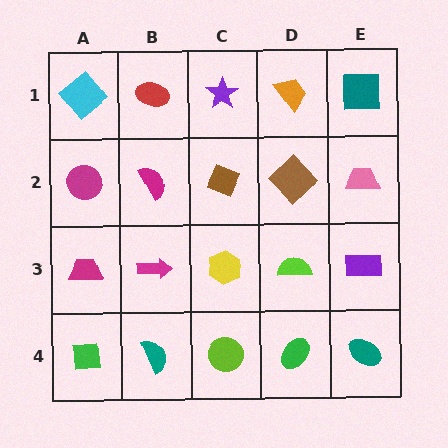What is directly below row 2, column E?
A purple rectangle.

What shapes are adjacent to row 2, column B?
A red ellipse (row 1, column B), a magenta arrow (row 3, column B), a magenta circle (row 2, column A), a brown diamond (row 2, column C).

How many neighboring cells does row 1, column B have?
3.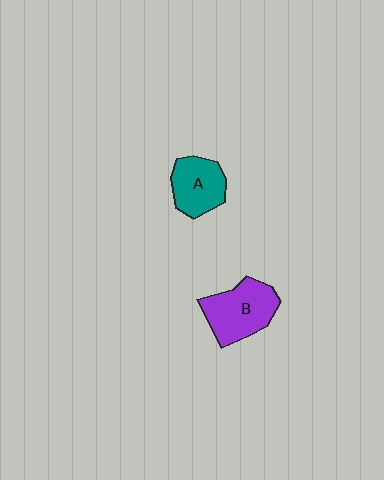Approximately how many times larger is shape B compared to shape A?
Approximately 1.3 times.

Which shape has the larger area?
Shape B (purple).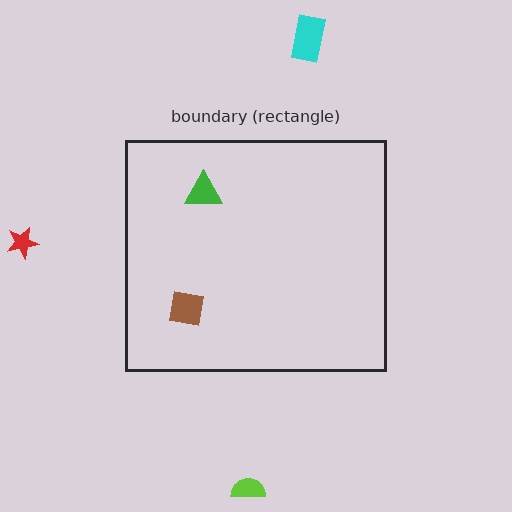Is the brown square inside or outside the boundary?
Inside.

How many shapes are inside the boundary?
2 inside, 3 outside.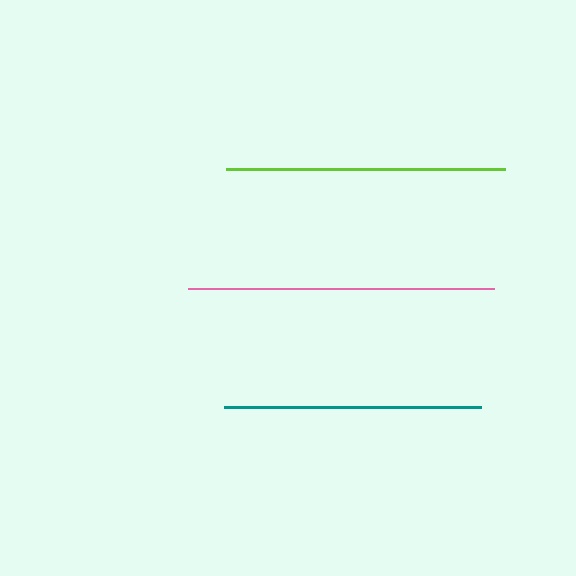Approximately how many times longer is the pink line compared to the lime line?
The pink line is approximately 1.1 times the length of the lime line.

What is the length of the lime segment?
The lime segment is approximately 278 pixels long.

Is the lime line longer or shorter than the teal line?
The lime line is longer than the teal line.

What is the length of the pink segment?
The pink segment is approximately 306 pixels long.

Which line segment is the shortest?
The teal line is the shortest at approximately 257 pixels.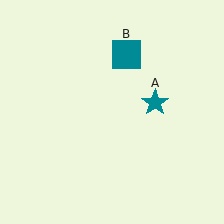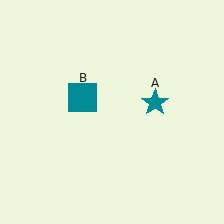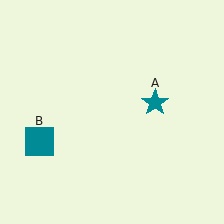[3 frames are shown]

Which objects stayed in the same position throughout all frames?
Teal star (object A) remained stationary.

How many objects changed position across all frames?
1 object changed position: teal square (object B).